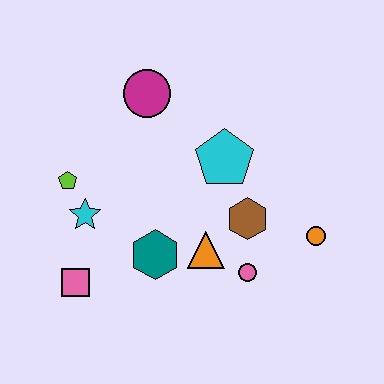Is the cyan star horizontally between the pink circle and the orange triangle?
No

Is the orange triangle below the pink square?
No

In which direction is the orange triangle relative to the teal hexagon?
The orange triangle is to the right of the teal hexagon.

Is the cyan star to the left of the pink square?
No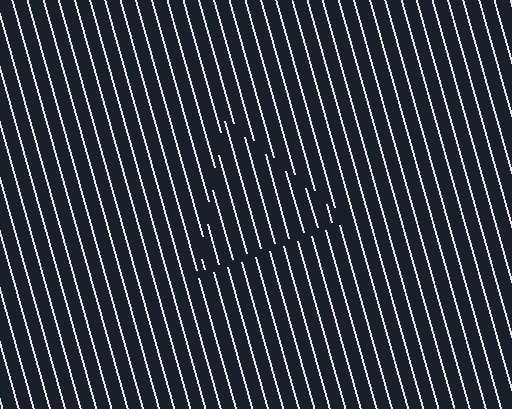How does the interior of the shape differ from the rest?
The interior of the shape contains the same grating, shifted by half a period — the contour is defined by the phase discontinuity where line-ends from the inner and outer gratings abut.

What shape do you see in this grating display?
An illusory triangle. The interior of the shape contains the same grating, shifted by half a period — the contour is defined by the phase discontinuity where line-ends from the inner and outer gratings abut.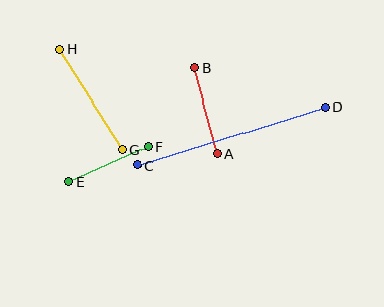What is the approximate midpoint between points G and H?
The midpoint is at approximately (91, 100) pixels.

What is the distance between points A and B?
The distance is approximately 89 pixels.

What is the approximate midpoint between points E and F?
The midpoint is at approximately (108, 164) pixels.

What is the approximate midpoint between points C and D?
The midpoint is at approximately (231, 136) pixels.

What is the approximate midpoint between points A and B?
The midpoint is at approximately (206, 111) pixels.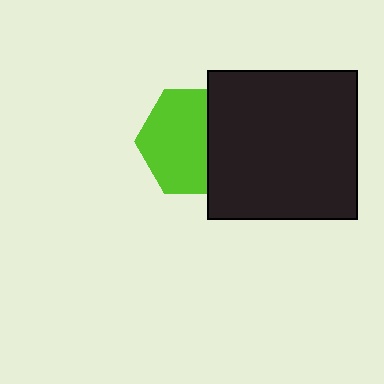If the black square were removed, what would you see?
You would see the complete lime hexagon.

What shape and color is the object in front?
The object in front is a black square.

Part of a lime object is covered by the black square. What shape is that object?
It is a hexagon.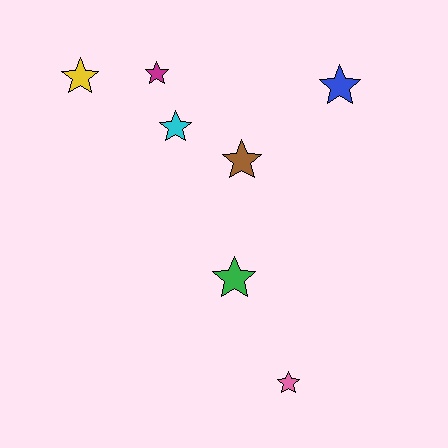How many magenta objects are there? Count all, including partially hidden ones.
There is 1 magenta object.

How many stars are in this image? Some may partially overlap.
There are 7 stars.